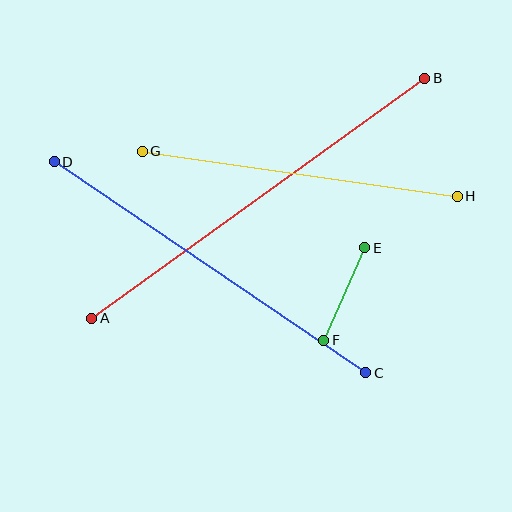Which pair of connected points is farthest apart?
Points A and B are farthest apart.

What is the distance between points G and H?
The distance is approximately 319 pixels.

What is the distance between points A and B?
The distance is approximately 410 pixels.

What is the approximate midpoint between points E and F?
The midpoint is at approximately (344, 294) pixels.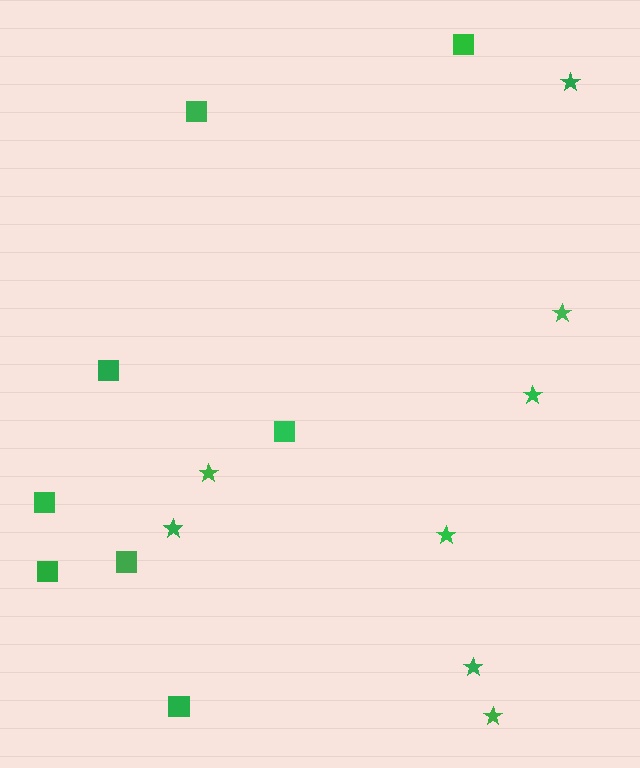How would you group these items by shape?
There are 2 groups: one group of stars (8) and one group of squares (8).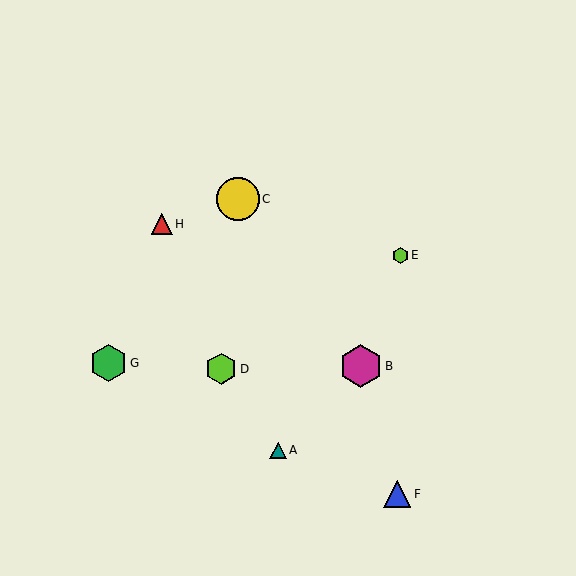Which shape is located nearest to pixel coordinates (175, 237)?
The red triangle (labeled H) at (162, 224) is nearest to that location.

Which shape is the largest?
The yellow circle (labeled C) is the largest.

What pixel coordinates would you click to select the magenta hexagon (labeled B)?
Click at (361, 366) to select the magenta hexagon B.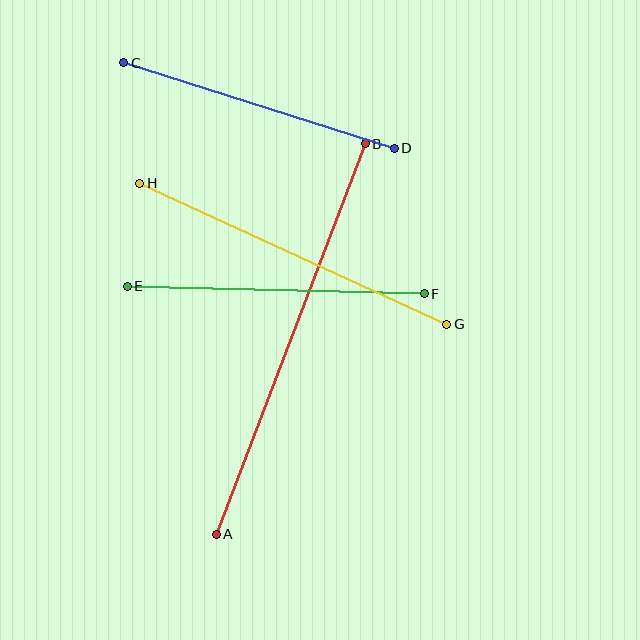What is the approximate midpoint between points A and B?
The midpoint is at approximately (291, 339) pixels.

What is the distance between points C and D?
The distance is approximately 284 pixels.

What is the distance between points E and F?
The distance is approximately 297 pixels.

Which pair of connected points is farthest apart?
Points A and B are farthest apart.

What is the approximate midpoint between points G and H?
The midpoint is at approximately (293, 254) pixels.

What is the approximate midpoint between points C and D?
The midpoint is at approximately (259, 105) pixels.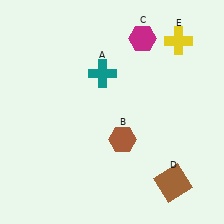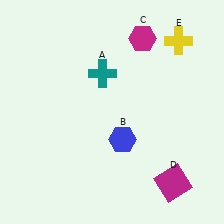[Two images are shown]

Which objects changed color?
B changed from brown to blue. D changed from brown to magenta.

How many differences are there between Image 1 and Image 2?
There are 2 differences between the two images.